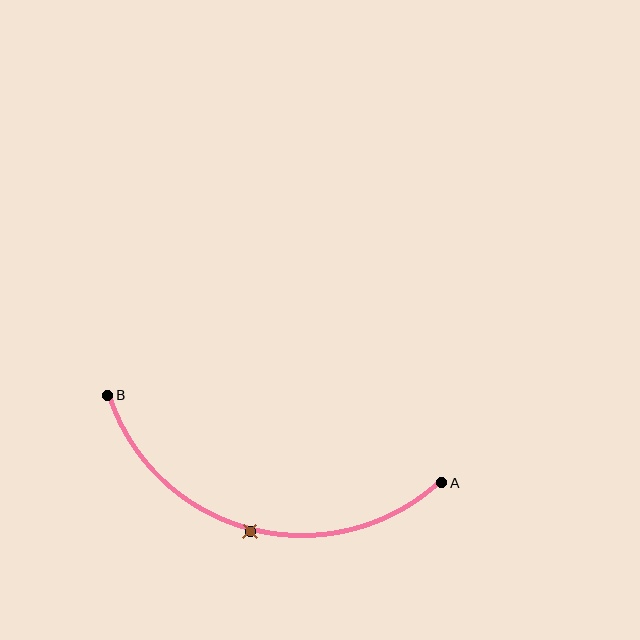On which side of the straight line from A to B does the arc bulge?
The arc bulges below the straight line connecting A and B.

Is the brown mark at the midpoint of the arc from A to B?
Yes. The brown mark lies on the arc at equal arc-length from both A and B — it is the arc midpoint.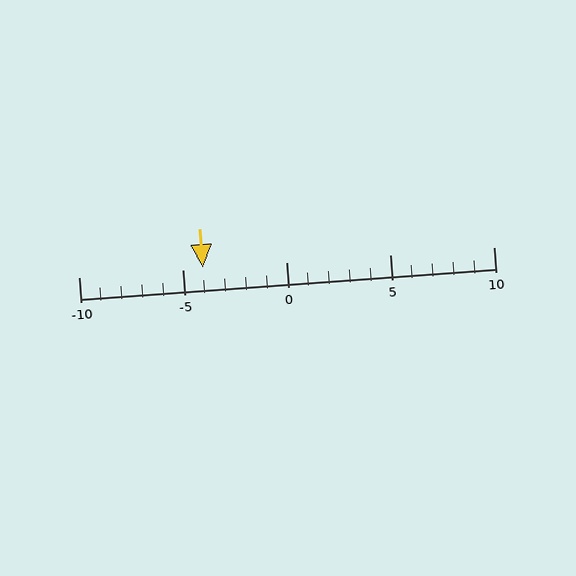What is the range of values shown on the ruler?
The ruler shows values from -10 to 10.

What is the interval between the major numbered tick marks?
The major tick marks are spaced 5 units apart.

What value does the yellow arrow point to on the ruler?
The yellow arrow points to approximately -4.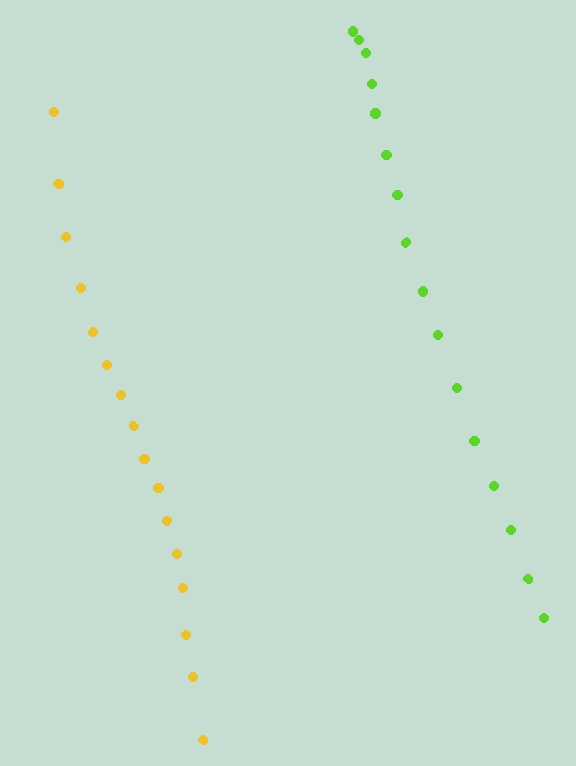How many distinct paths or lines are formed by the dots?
There are 2 distinct paths.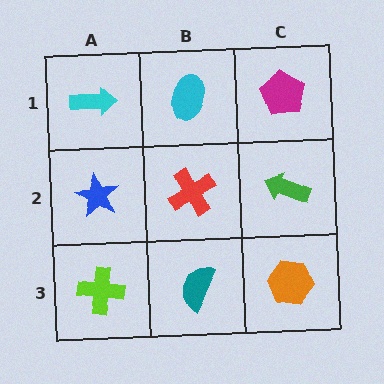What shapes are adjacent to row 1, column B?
A red cross (row 2, column B), a cyan arrow (row 1, column A), a magenta pentagon (row 1, column C).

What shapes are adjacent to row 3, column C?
A green arrow (row 2, column C), a teal semicircle (row 3, column B).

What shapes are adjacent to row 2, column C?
A magenta pentagon (row 1, column C), an orange hexagon (row 3, column C), a red cross (row 2, column B).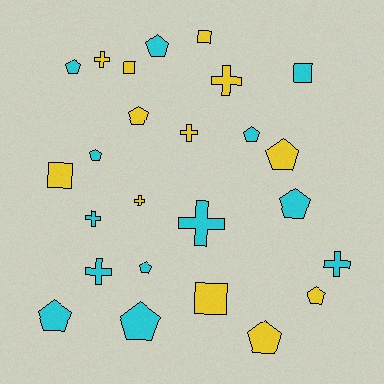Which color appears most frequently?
Cyan, with 13 objects.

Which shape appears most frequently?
Pentagon, with 12 objects.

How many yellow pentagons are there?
There are 4 yellow pentagons.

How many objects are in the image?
There are 25 objects.